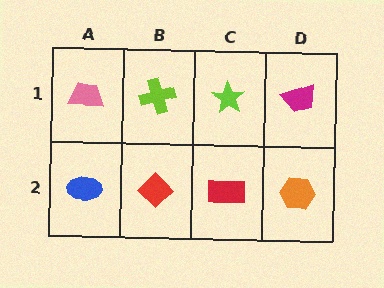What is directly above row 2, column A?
A pink trapezoid.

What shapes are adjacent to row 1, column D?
An orange hexagon (row 2, column D), a lime star (row 1, column C).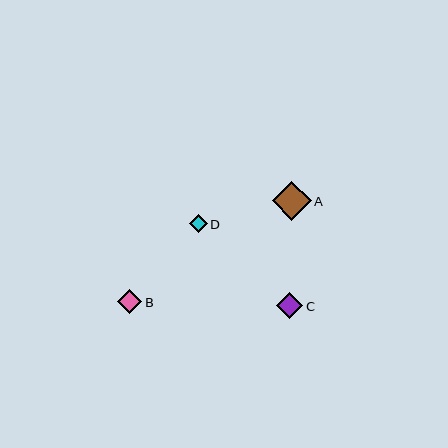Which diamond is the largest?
Diamond A is the largest with a size of approximately 39 pixels.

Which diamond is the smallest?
Diamond D is the smallest with a size of approximately 18 pixels.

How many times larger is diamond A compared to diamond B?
Diamond A is approximately 1.6 times the size of diamond B.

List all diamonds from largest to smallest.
From largest to smallest: A, C, B, D.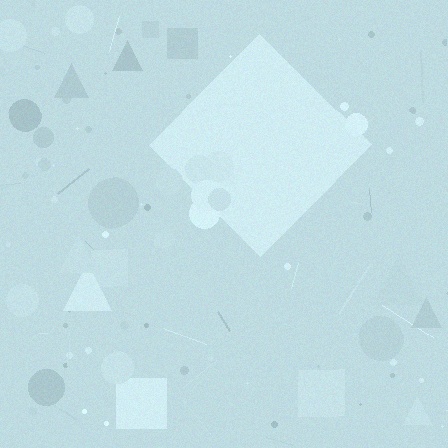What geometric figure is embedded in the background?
A diamond is embedded in the background.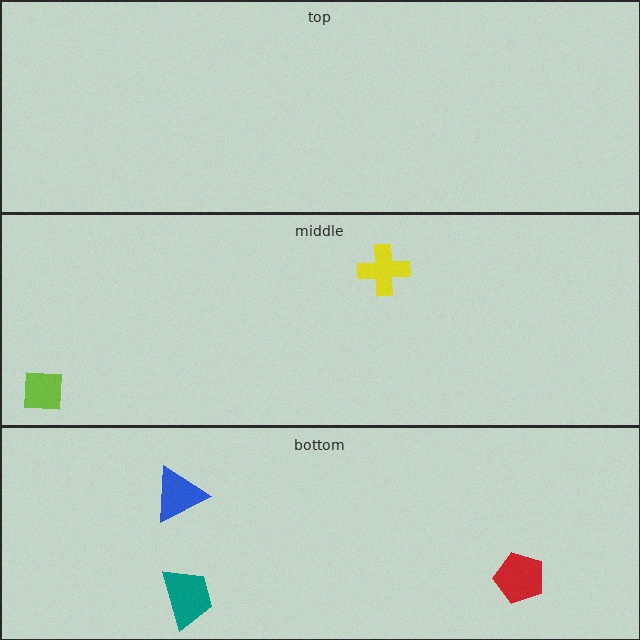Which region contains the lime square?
The middle region.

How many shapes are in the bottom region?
3.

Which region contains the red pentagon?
The bottom region.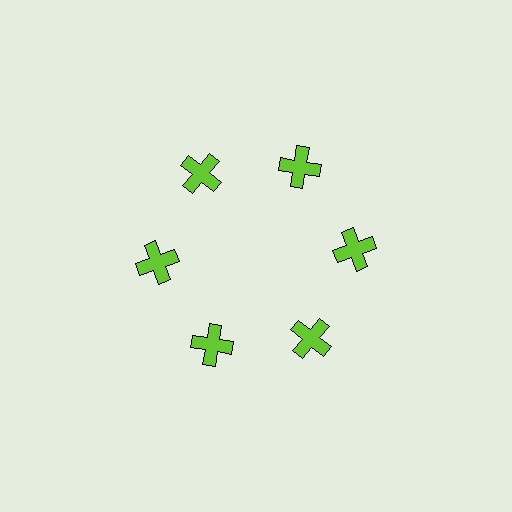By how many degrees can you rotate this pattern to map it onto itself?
The pattern maps onto itself every 60 degrees of rotation.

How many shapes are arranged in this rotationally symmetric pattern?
There are 6 shapes, arranged in 6 groups of 1.